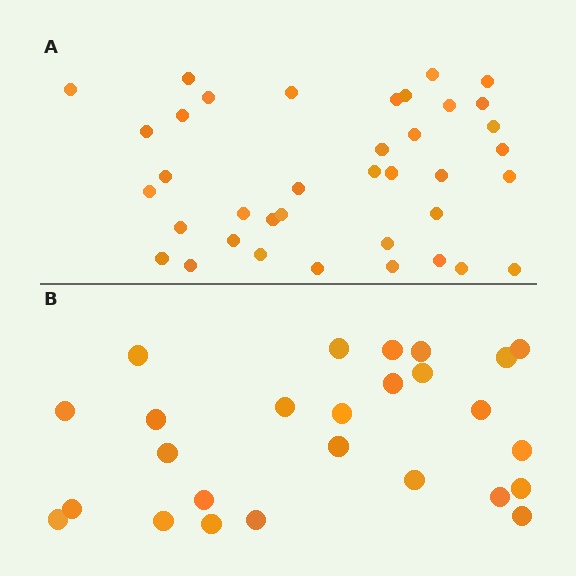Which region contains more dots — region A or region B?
Region A (the top region) has more dots.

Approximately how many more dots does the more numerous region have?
Region A has roughly 12 or so more dots than region B.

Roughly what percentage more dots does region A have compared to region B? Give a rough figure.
About 45% more.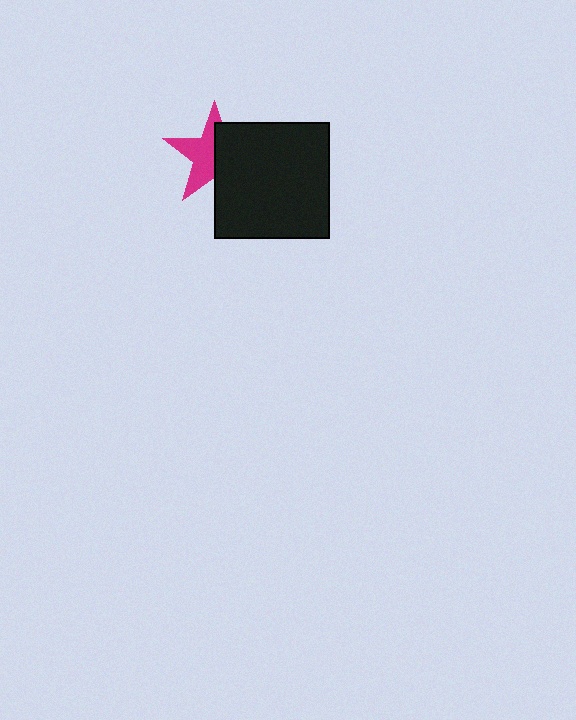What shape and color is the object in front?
The object in front is a black rectangle.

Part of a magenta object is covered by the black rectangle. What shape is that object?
It is a star.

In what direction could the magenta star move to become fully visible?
The magenta star could move left. That would shift it out from behind the black rectangle entirely.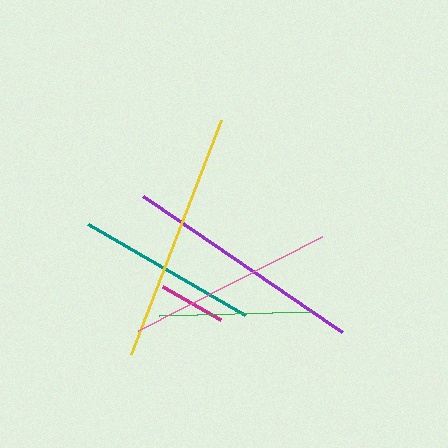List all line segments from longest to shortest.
From longest to shortest: yellow, purple, pink, teal, green, magenta.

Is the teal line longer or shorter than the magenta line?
The teal line is longer than the magenta line.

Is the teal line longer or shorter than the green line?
The teal line is longer than the green line.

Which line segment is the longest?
The yellow line is the longest at approximately 251 pixels.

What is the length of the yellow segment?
The yellow segment is approximately 251 pixels long.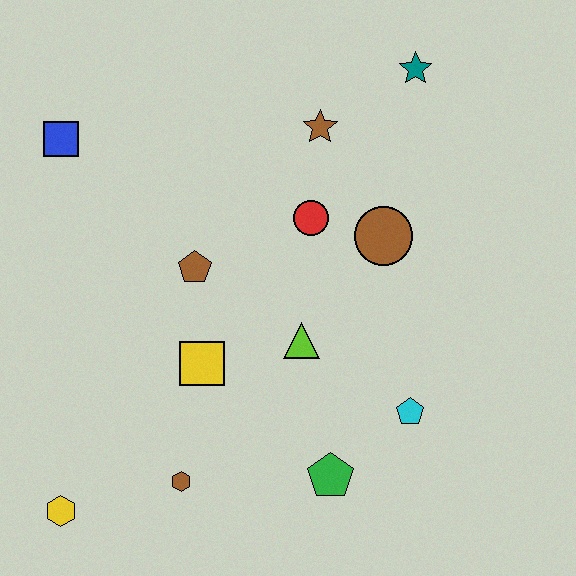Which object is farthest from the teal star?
The yellow hexagon is farthest from the teal star.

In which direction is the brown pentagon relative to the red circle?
The brown pentagon is to the left of the red circle.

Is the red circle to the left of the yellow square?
No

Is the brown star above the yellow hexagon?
Yes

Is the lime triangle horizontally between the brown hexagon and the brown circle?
Yes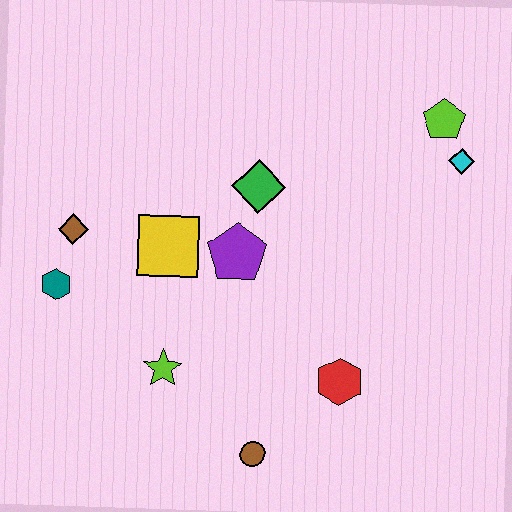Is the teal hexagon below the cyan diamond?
Yes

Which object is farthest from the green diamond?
The brown circle is farthest from the green diamond.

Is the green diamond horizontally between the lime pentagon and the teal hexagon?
Yes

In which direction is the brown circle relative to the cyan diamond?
The brown circle is below the cyan diamond.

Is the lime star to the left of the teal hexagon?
No